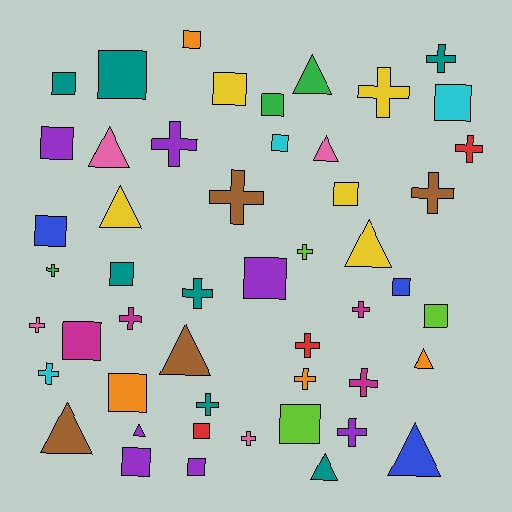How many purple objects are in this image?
There are 7 purple objects.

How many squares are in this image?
There are 20 squares.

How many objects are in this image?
There are 50 objects.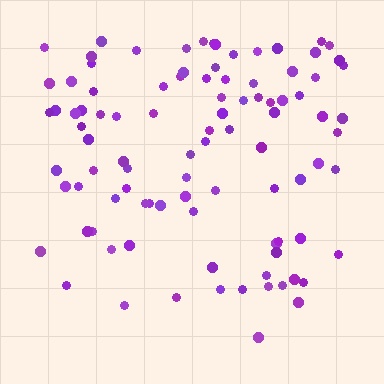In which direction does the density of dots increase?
From bottom to top, with the top side densest.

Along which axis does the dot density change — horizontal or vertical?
Vertical.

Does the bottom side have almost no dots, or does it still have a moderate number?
Still a moderate number, just noticeably fewer than the top.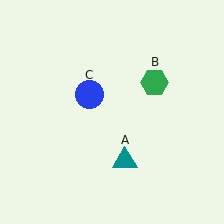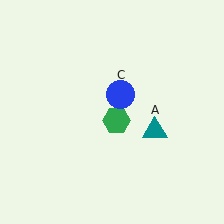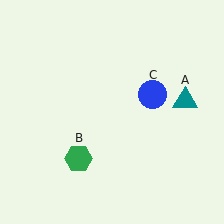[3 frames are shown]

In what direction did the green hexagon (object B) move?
The green hexagon (object B) moved down and to the left.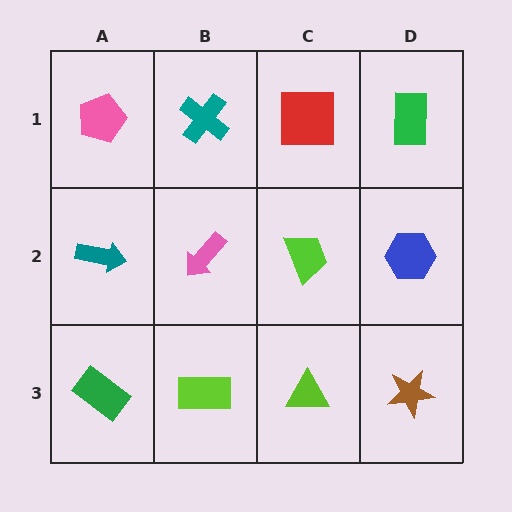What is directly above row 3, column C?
A lime trapezoid.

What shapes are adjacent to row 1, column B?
A pink arrow (row 2, column B), a pink pentagon (row 1, column A), a red square (row 1, column C).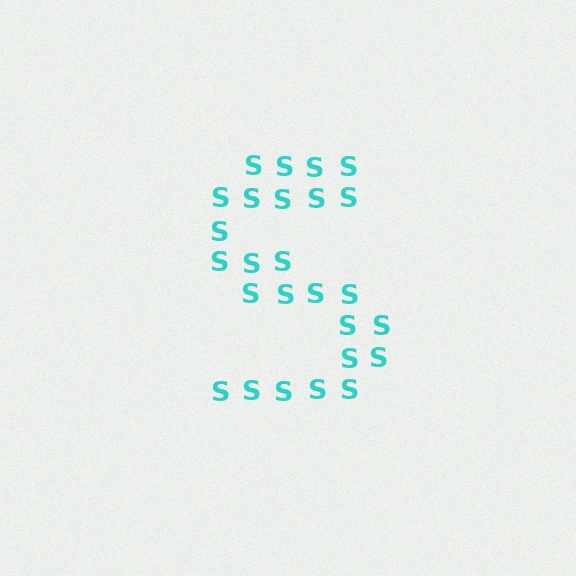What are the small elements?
The small elements are letter S's.